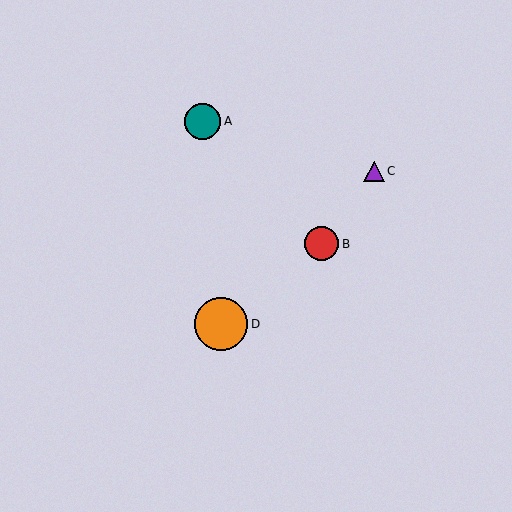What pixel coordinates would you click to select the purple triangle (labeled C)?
Click at (374, 171) to select the purple triangle C.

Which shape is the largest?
The orange circle (labeled D) is the largest.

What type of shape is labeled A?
Shape A is a teal circle.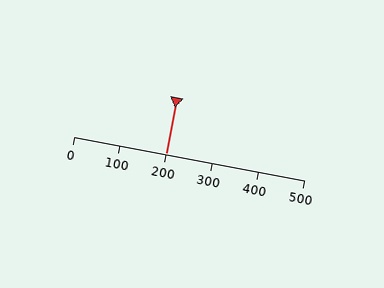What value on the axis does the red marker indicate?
The marker indicates approximately 200.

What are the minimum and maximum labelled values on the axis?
The axis runs from 0 to 500.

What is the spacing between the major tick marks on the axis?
The major ticks are spaced 100 apart.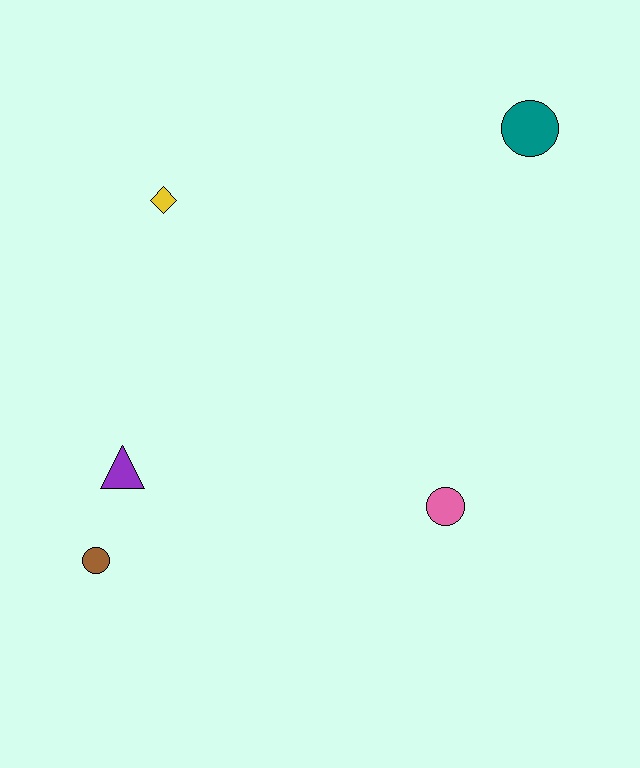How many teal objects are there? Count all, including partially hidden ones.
There is 1 teal object.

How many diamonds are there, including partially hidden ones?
There is 1 diamond.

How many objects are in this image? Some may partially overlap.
There are 5 objects.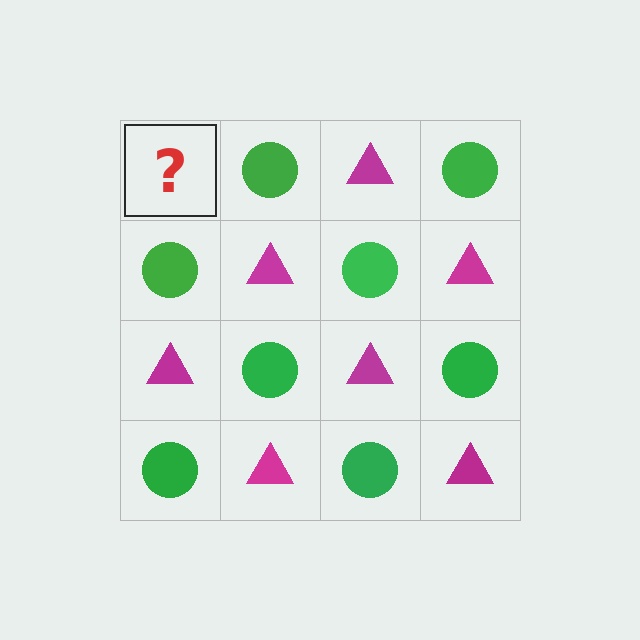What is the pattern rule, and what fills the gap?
The rule is that it alternates magenta triangle and green circle in a checkerboard pattern. The gap should be filled with a magenta triangle.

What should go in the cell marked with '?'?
The missing cell should contain a magenta triangle.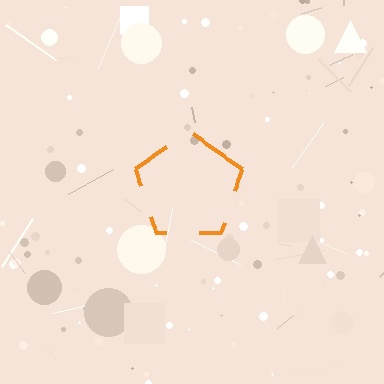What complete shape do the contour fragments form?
The contour fragments form a pentagon.